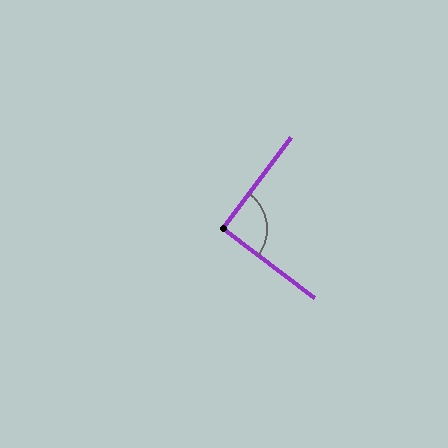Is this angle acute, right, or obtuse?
It is approximately a right angle.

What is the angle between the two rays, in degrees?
Approximately 90 degrees.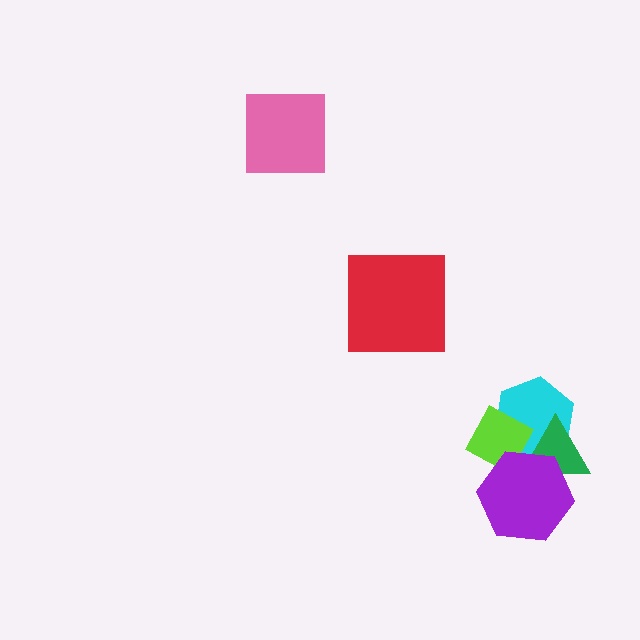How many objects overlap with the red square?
0 objects overlap with the red square.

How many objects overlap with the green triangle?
3 objects overlap with the green triangle.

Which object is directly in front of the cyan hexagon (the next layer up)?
The lime diamond is directly in front of the cyan hexagon.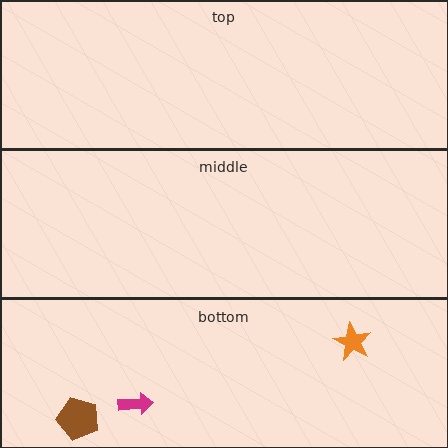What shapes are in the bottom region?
The brown pentagon, the magenta arrow, the orange star.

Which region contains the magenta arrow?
The bottom region.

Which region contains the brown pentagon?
The bottom region.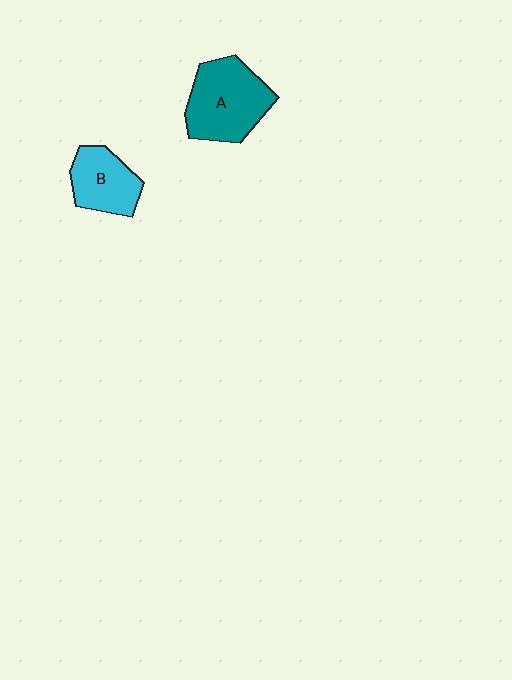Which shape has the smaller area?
Shape B (cyan).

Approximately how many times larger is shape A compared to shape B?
Approximately 1.5 times.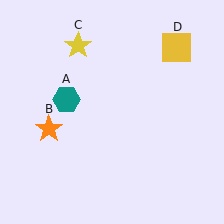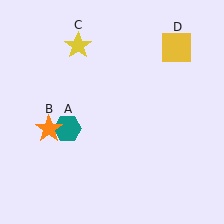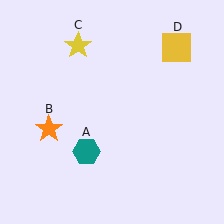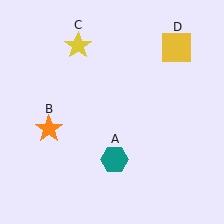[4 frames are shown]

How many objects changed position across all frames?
1 object changed position: teal hexagon (object A).